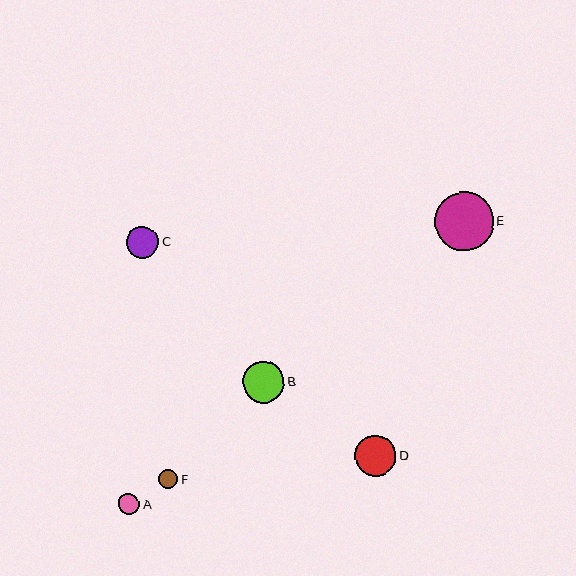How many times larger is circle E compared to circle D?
Circle E is approximately 1.4 times the size of circle D.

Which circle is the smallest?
Circle F is the smallest with a size of approximately 19 pixels.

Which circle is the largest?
Circle E is the largest with a size of approximately 59 pixels.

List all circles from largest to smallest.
From largest to smallest: E, D, B, C, A, F.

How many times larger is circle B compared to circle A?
Circle B is approximately 1.9 times the size of circle A.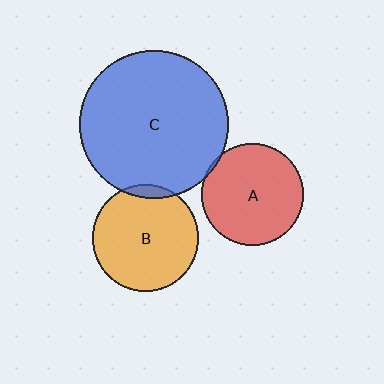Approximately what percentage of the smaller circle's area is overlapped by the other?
Approximately 5%.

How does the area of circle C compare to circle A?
Approximately 2.1 times.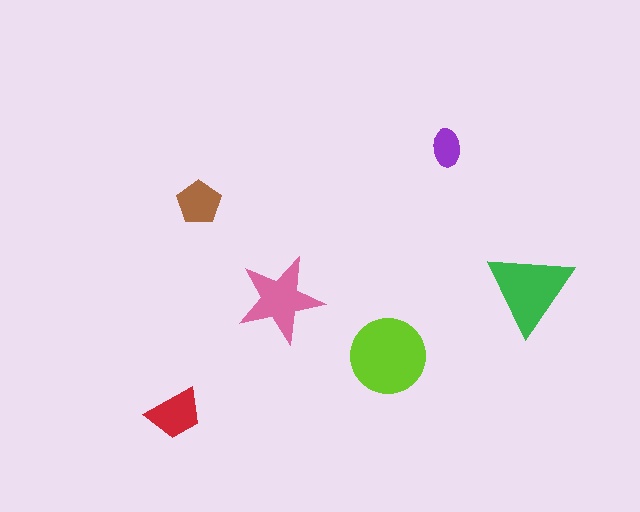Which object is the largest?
The lime circle.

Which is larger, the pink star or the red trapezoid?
The pink star.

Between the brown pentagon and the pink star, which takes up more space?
The pink star.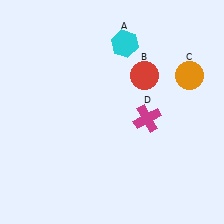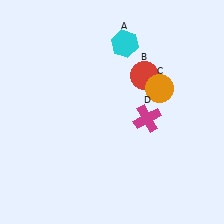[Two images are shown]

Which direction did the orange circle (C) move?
The orange circle (C) moved left.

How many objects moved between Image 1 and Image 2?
1 object moved between the two images.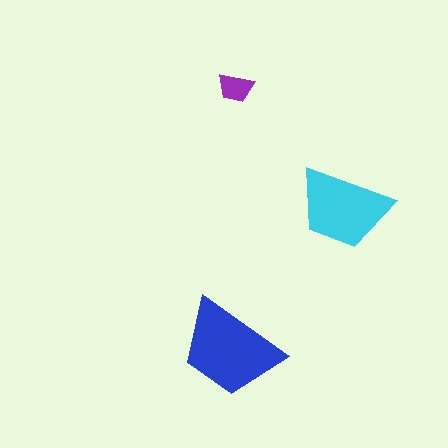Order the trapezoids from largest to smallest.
the blue one, the cyan one, the purple one.